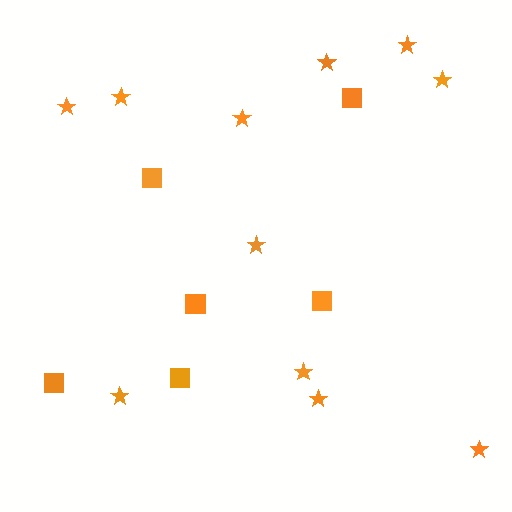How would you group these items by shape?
There are 2 groups: one group of stars (11) and one group of squares (6).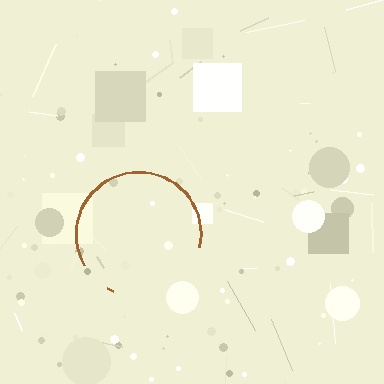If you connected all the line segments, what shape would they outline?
They would outline a circle.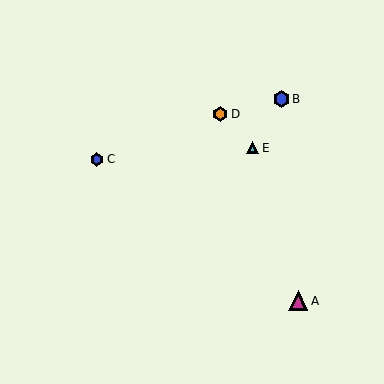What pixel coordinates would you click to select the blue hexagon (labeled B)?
Click at (281, 99) to select the blue hexagon B.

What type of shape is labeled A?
Shape A is a magenta triangle.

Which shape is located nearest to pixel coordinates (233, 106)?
The orange hexagon (labeled D) at (220, 114) is nearest to that location.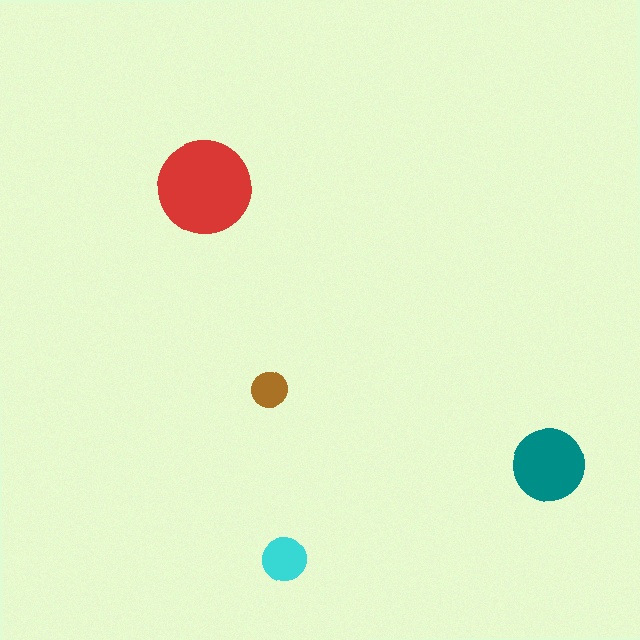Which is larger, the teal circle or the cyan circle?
The teal one.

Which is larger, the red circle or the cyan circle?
The red one.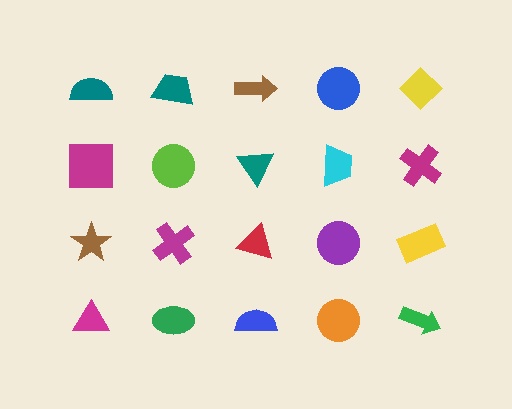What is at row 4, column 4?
An orange circle.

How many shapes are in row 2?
5 shapes.